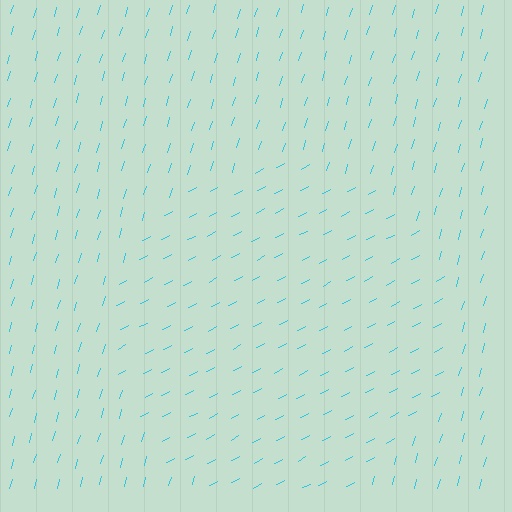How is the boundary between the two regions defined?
The boundary is defined purely by a change in line orientation (approximately 45 degrees difference). All lines are the same color and thickness.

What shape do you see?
I see a circle.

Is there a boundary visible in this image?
Yes, there is a texture boundary formed by a change in line orientation.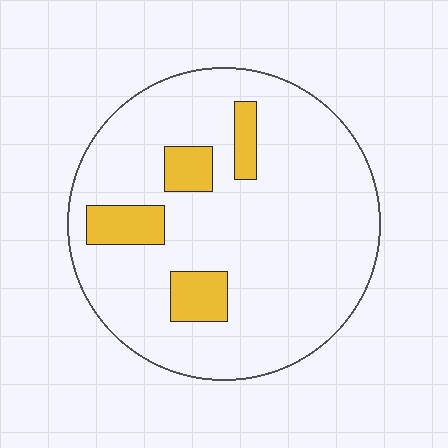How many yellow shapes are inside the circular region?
4.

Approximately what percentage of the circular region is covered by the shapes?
Approximately 15%.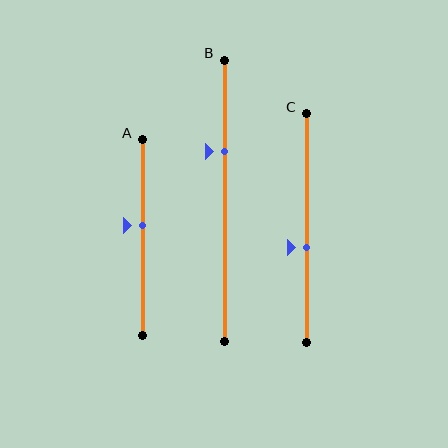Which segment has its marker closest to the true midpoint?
Segment A has its marker closest to the true midpoint.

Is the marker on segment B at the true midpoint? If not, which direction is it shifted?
No, the marker on segment B is shifted upward by about 18% of the segment length.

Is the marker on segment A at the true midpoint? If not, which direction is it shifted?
No, the marker on segment A is shifted upward by about 6% of the segment length.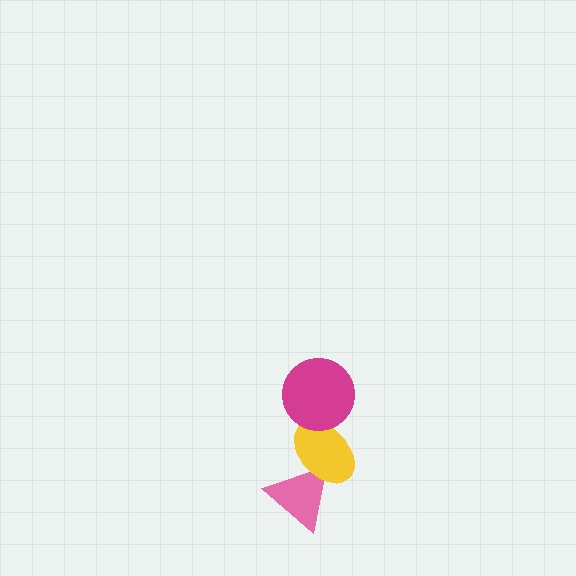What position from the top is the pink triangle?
The pink triangle is 3rd from the top.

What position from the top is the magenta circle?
The magenta circle is 1st from the top.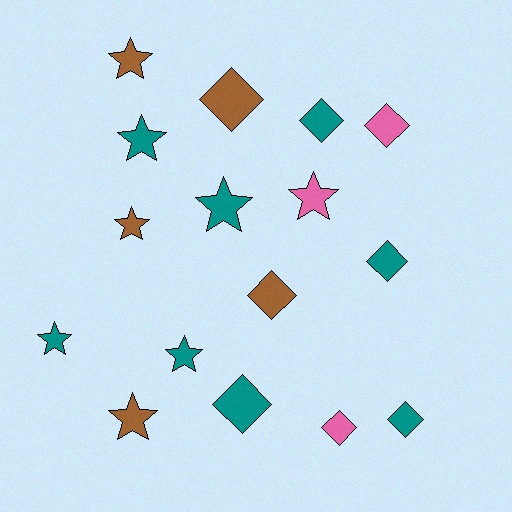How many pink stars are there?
There is 1 pink star.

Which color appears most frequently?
Teal, with 8 objects.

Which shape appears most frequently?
Star, with 8 objects.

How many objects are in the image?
There are 16 objects.